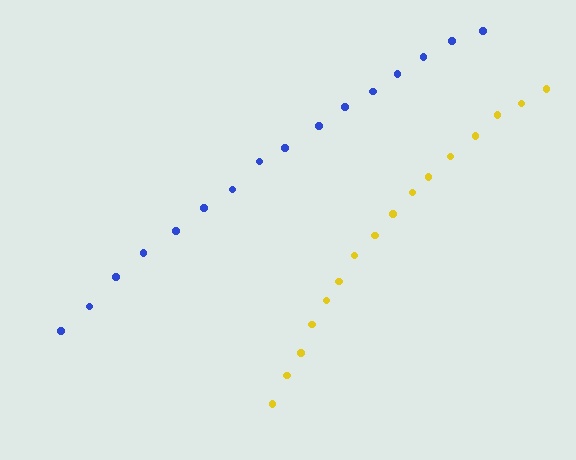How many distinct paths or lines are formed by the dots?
There are 2 distinct paths.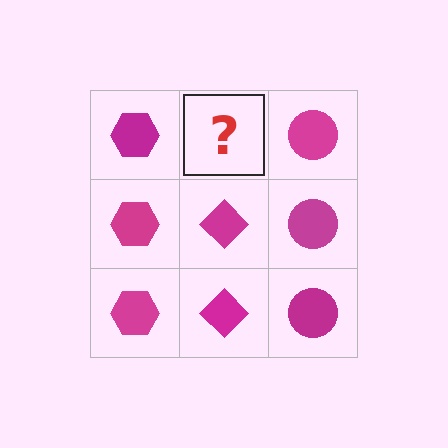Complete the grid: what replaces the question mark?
The question mark should be replaced with a magenta diamond.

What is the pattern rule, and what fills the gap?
The rule is that each column has a consistent shape. The gap should be filled with a magenta diamond.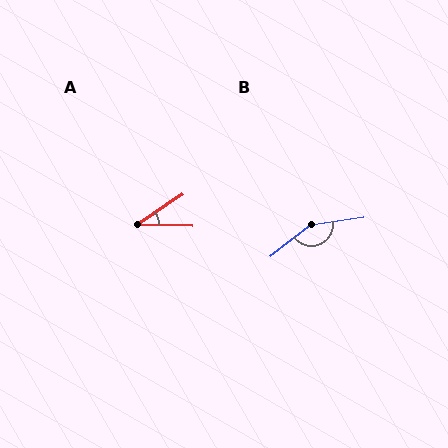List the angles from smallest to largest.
A (36°), B (150°).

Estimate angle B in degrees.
Approximately 150 degrees.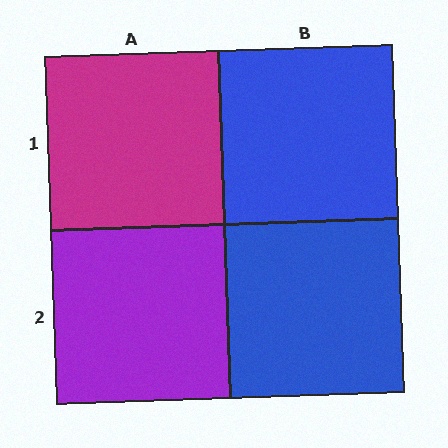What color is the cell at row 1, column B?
Blue.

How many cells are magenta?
1 cell is magenta.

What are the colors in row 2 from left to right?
Purple, blue.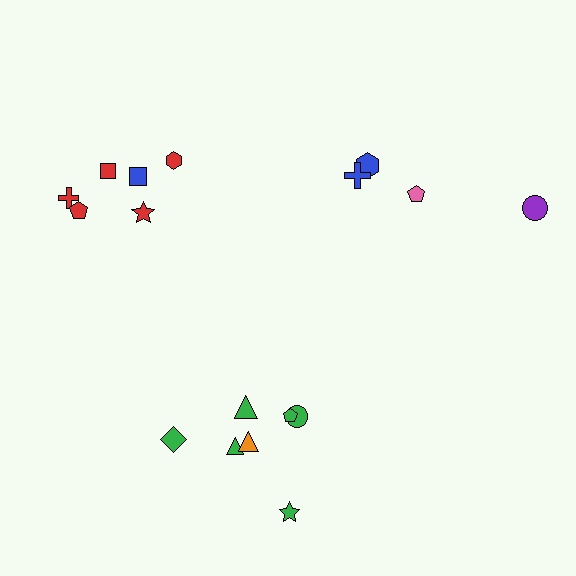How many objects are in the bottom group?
There are 7 objects.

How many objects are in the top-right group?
There are 4 objects.